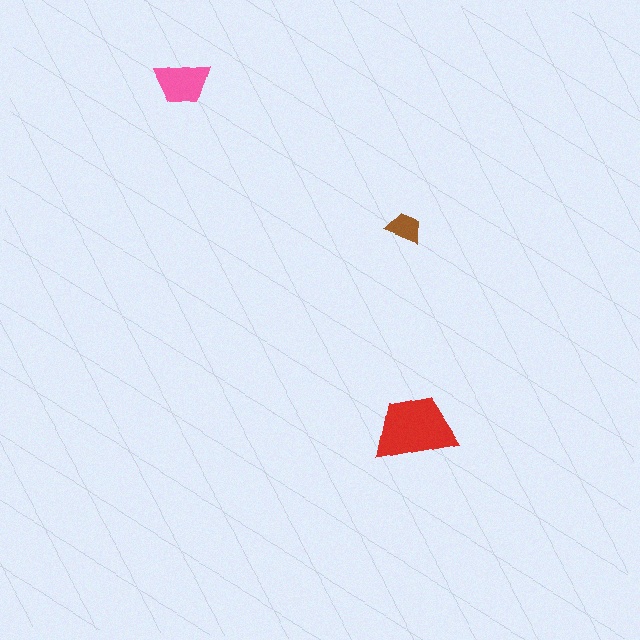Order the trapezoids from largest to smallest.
the red one, the pink one, the brown one.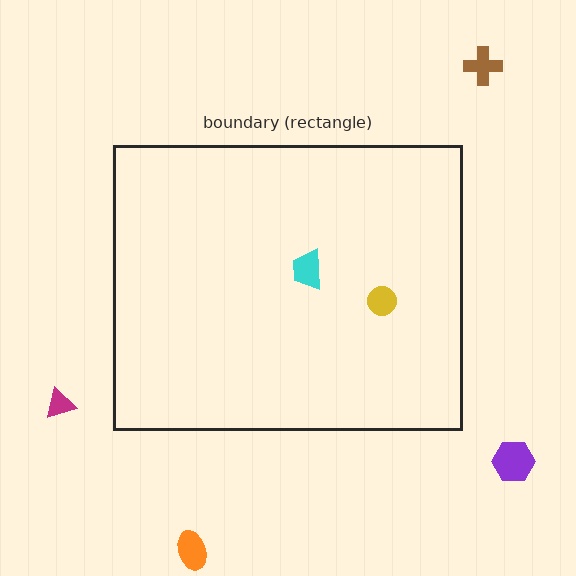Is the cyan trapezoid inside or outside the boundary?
Inside.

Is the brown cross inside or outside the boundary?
Outside.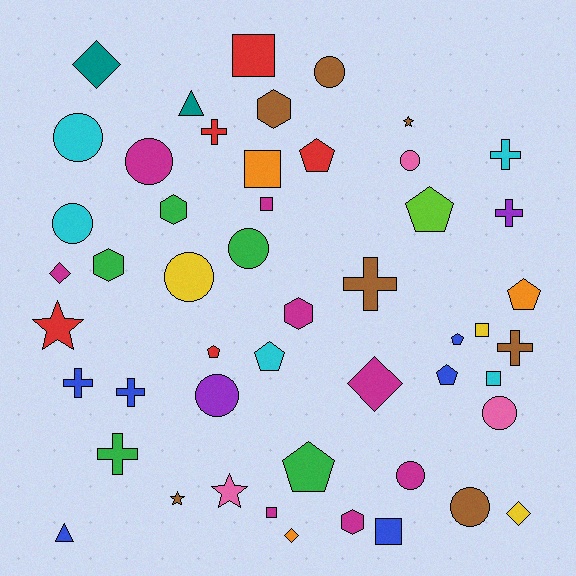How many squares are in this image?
There are 7 squares.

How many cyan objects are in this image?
There are 5 cyan objects.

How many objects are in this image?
There are 50 objects.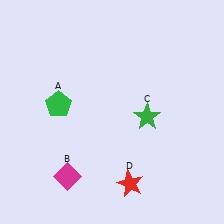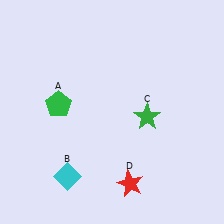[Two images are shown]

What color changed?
The diamond (B) changed from magenta in Image 1 to cyan in Image 2.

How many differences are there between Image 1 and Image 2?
There is 1 difference between the two images.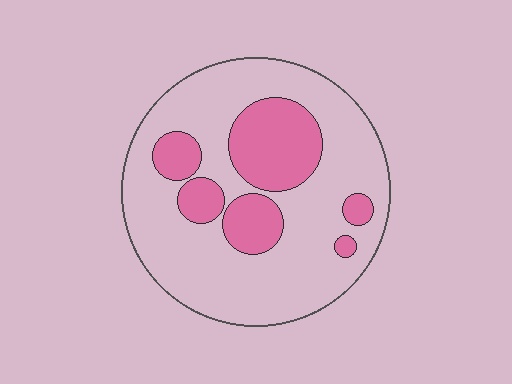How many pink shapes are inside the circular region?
6.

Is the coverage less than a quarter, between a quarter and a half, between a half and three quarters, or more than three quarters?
Between a quarter and a half.